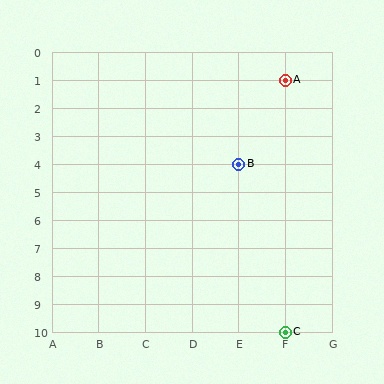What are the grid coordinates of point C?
Point C is at grid coordinates (F, 10).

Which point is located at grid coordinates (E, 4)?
Point B is at (E, 4).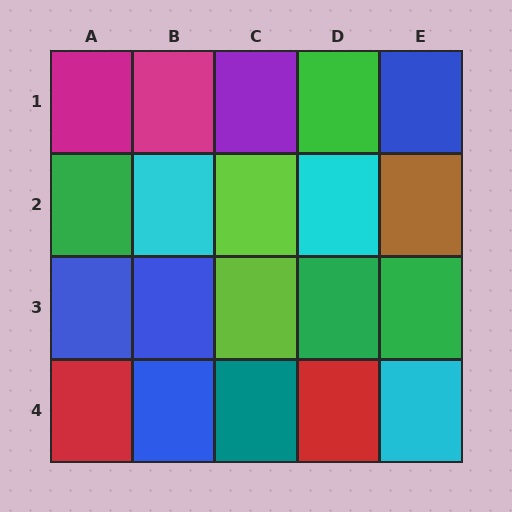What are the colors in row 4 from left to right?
Red, blue, teal, red, cyan.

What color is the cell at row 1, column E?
Blue.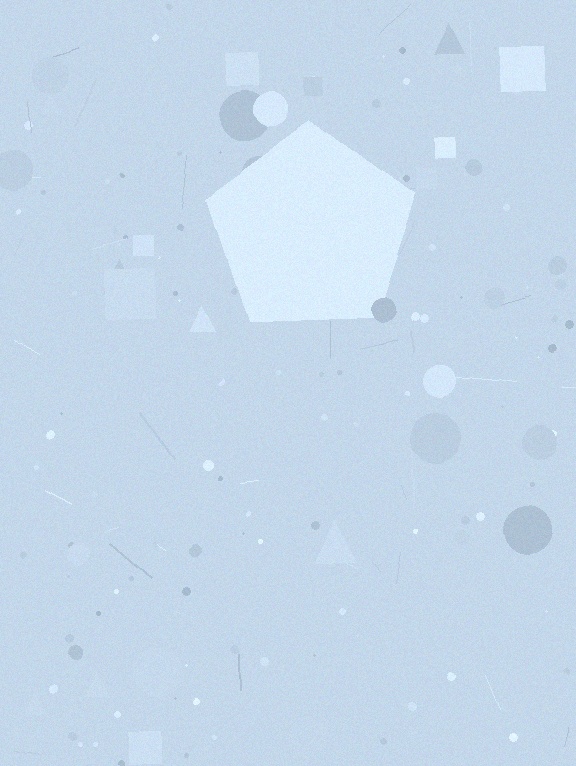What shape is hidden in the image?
A pentagon is hidden in the image.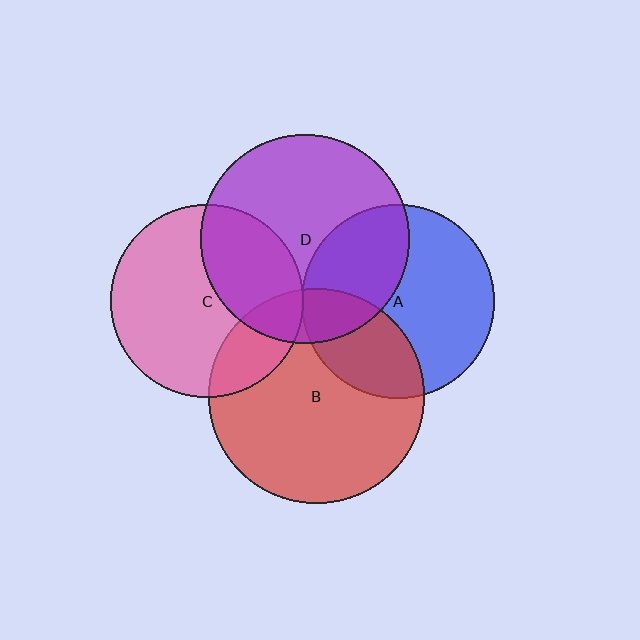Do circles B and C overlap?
Yes.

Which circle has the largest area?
Circle B (red).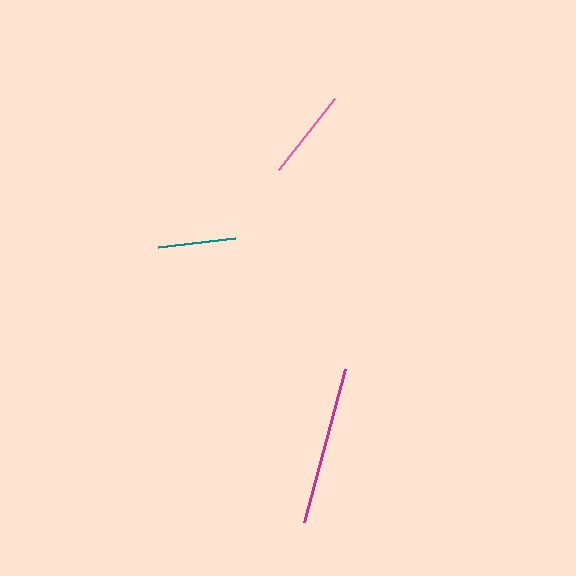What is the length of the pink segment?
The pink segment is approximately 91 pixels long.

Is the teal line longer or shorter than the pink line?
The pink line is longer than the teal line.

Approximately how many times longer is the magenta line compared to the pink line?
The magenta line is approximately 1.8 times the length of the pink line.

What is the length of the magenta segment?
The magenta segment is approximately 159 pixels long.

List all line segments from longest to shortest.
From longest to shortest: magenta, pink, teal.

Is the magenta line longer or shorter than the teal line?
The magenta line is longer than the teal line.